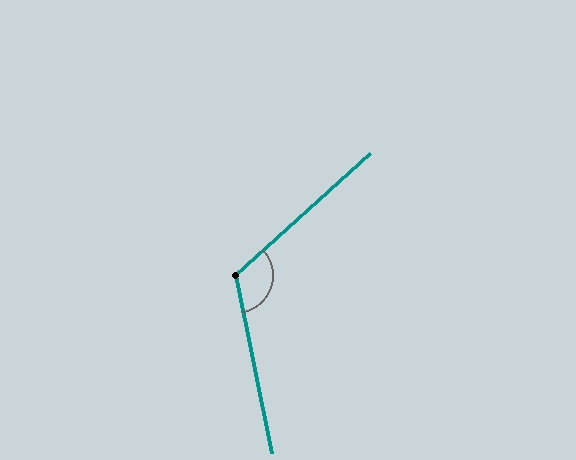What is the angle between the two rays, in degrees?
Approximately 121 degrees.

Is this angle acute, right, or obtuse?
It is obtuse.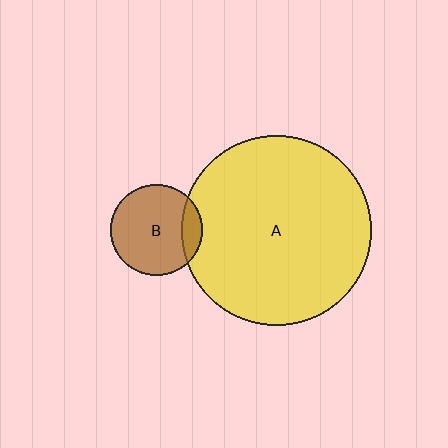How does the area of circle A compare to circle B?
Approximately 4.3 times.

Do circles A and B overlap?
Yes.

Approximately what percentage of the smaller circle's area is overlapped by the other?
Approximately 15%.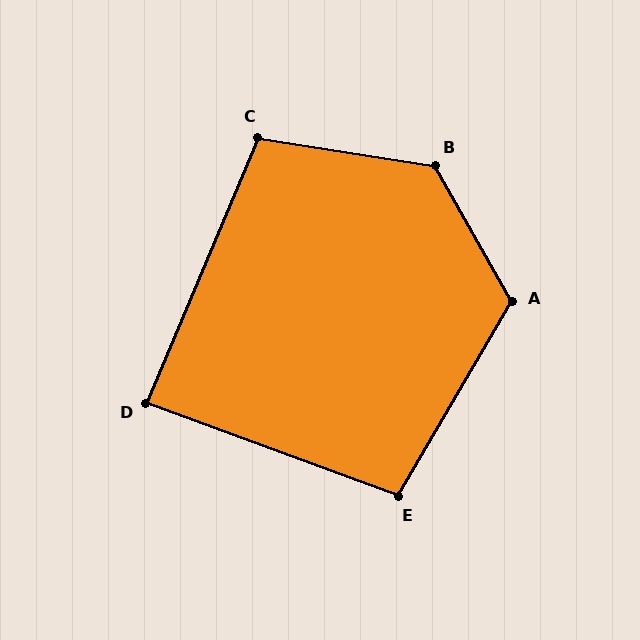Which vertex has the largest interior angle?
B, at approximately 128 degrees.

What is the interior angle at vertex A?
Approximately 120 degrees (obtuse).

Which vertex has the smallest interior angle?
D, at approximately 87 degrees.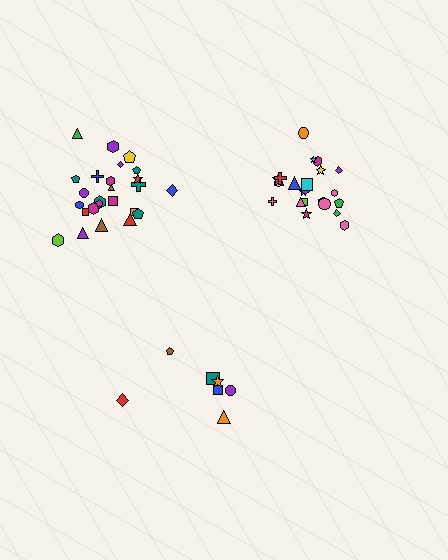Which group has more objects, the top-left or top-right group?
The top-left group.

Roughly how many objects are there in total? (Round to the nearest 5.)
Roughly 55 objects in total.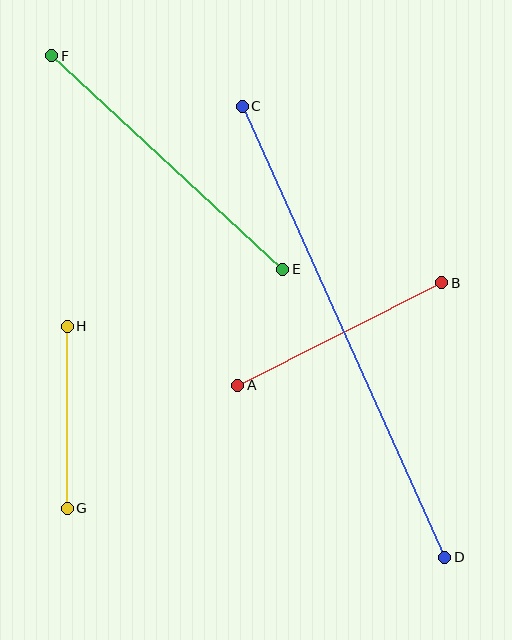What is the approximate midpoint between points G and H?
The midpoint is at approximately (67, 417) pixels.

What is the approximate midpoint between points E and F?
The midpoint is at approximately (167, 163) pixels.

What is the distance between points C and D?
The distance is approximately 495 pixels.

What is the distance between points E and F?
The distance is approximately 314 pixels.